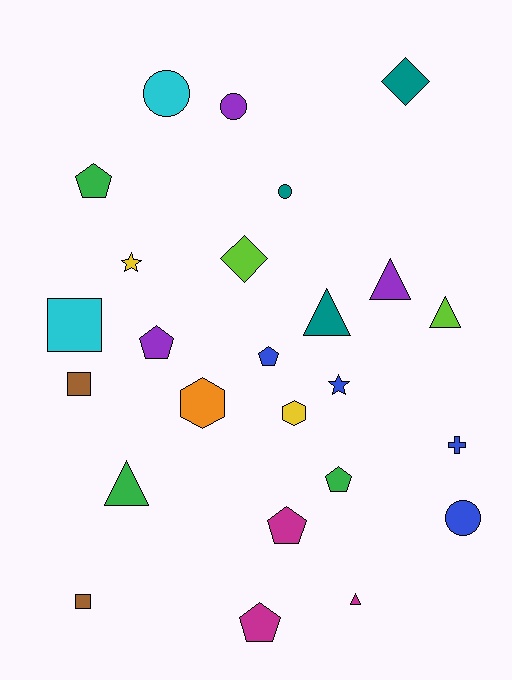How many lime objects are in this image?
There are 2 lime objects.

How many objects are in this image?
There are 25 objects.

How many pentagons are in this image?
There are 6 pentagons.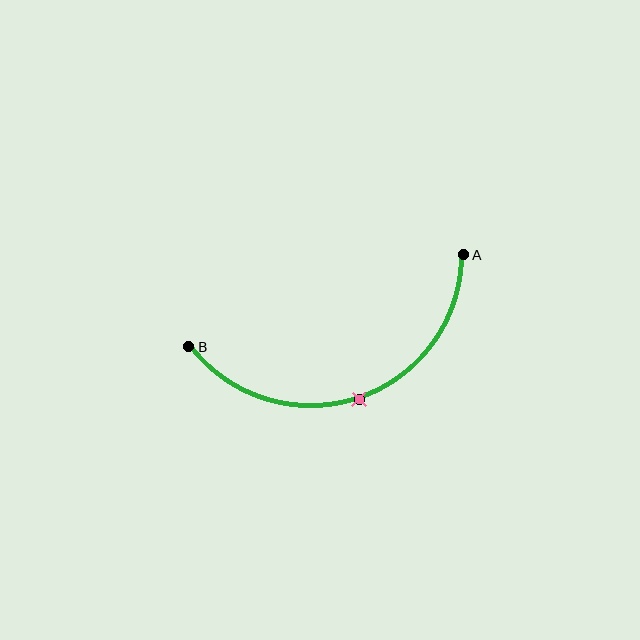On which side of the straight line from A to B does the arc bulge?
The arc bulges below the straight line connecting A and B.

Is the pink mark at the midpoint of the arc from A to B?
Yes. The pink mark lies on the arc at equal arc-length from both A and B — it is the arc midpoint.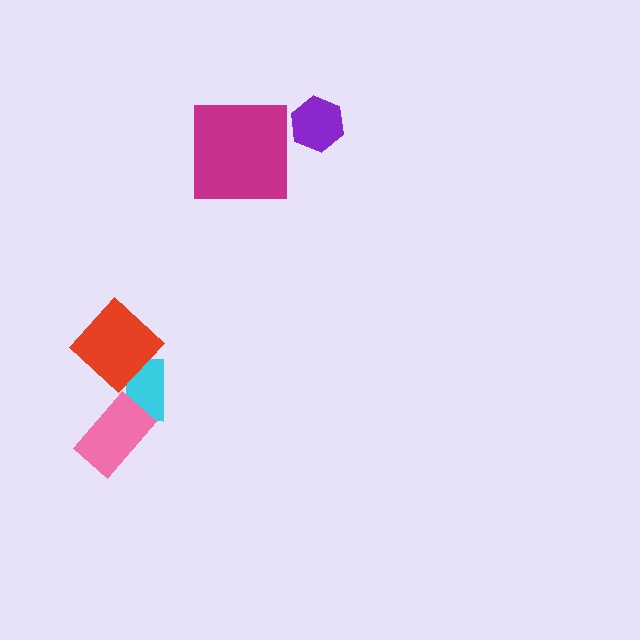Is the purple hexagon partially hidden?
No, no other shape covers it.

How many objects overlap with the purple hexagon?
0 objects overlap with the purple hexagon.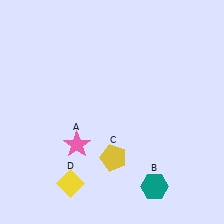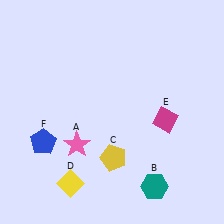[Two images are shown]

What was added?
A magenta diamond (E), a blue pentagon (F) were added in Image 2.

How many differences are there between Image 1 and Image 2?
There are 2 differences between the two images.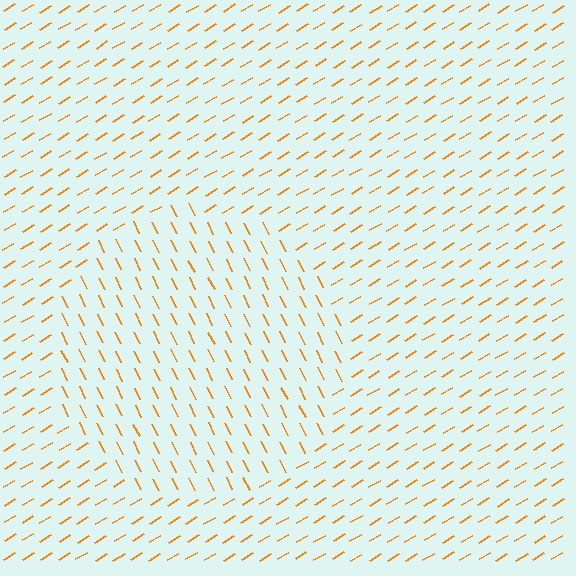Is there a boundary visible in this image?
Yes, there is a texture boundary formed by a change in line orientation.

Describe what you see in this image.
The image is filled with small orange line segments. A circle region in the image has lines oriented differently from the surrounding lines, creating a visible texture boundary.